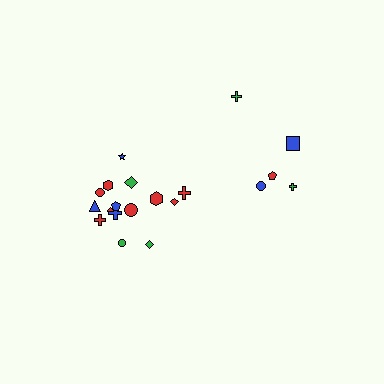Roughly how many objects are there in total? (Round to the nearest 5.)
Roughly 20 objects in total.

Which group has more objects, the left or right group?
The left group.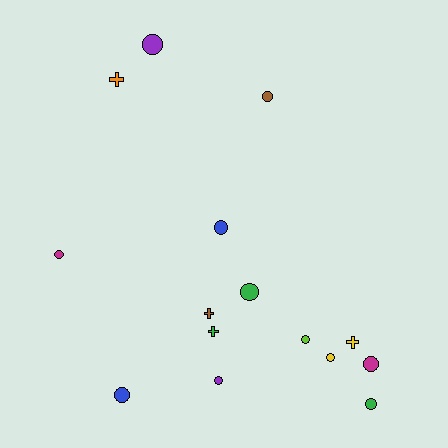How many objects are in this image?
There are 15 objects.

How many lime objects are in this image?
There is 1 lime object.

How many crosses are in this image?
There are 4 crosses.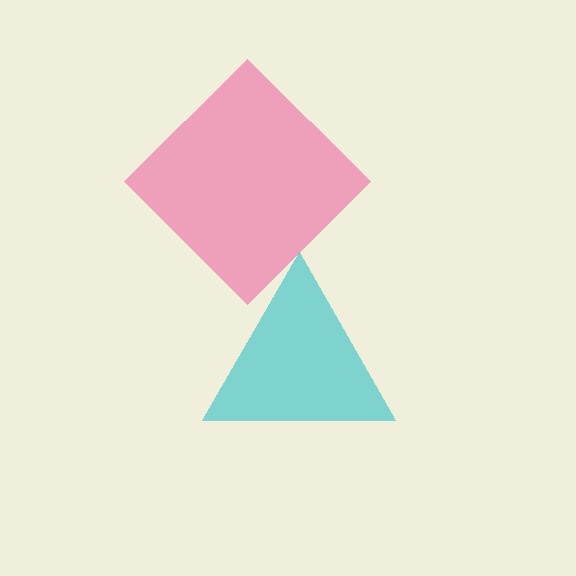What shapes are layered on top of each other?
The layered shapes are: a cyan triangle, a pink diamond.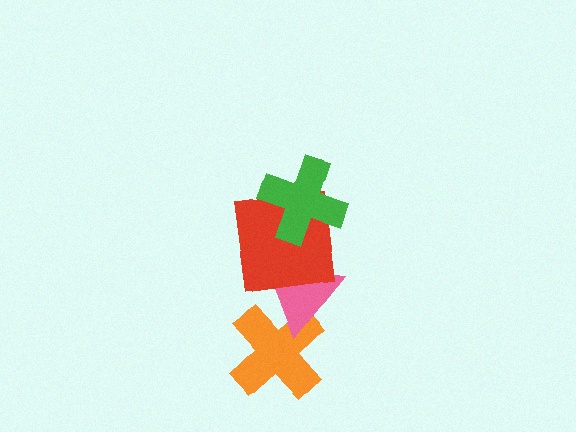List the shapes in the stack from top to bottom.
From top to bottom: the green cross, the red square, the pink triangle, the orange cross.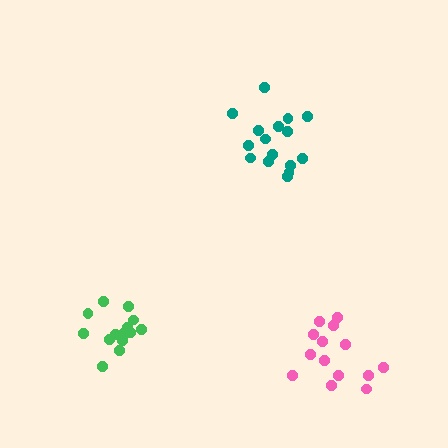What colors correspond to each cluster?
The clusters are colored: teal, pink, green.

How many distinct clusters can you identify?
There are 3 distinct clusters.